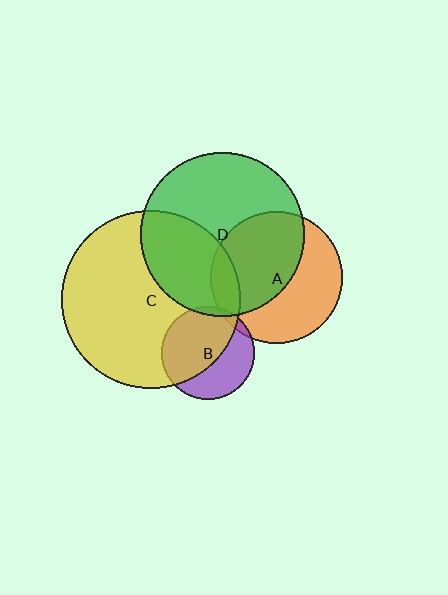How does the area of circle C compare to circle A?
Approximately 1.9 times.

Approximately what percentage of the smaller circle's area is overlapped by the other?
Approximately 5%.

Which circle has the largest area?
Circle C (yellow).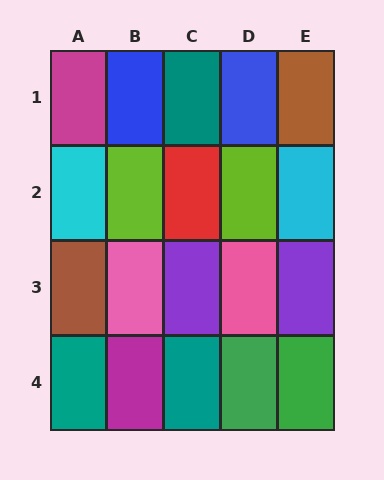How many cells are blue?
2 cells are blue.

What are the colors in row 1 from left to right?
Magenta, blue, teal, blue, brown.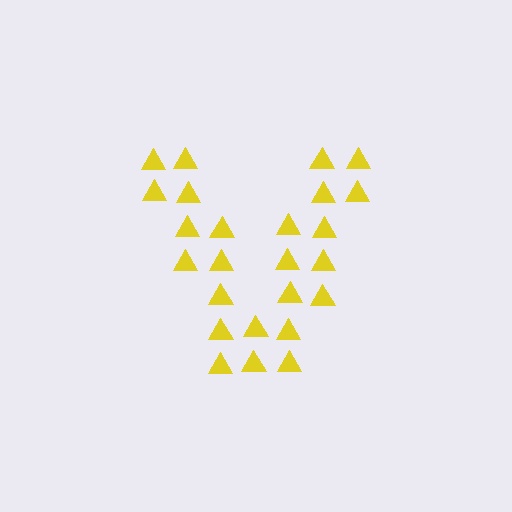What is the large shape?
The large shape is the letter V.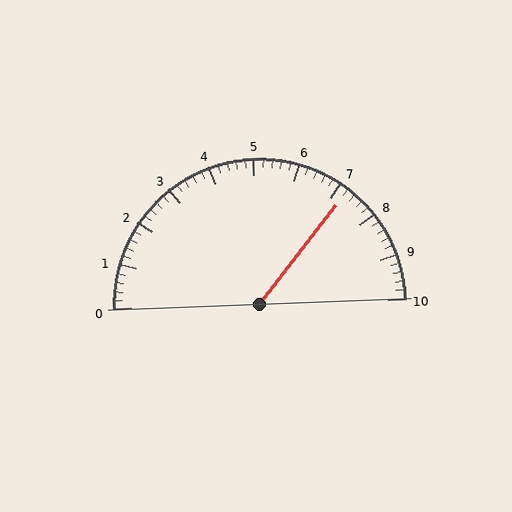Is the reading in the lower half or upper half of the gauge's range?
The reading is in the upper half of the range (0 to 10).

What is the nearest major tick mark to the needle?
The nearest major tick mark is 7.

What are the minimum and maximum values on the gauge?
The gauge ranges from 0 to 10.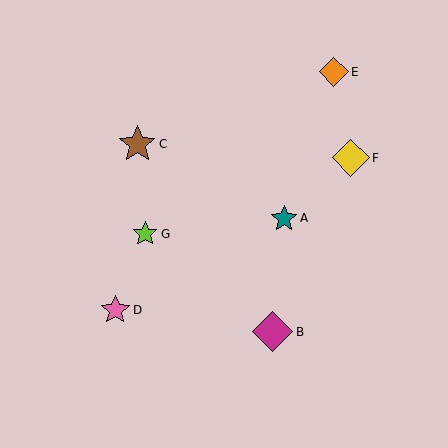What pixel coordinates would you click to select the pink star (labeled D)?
Click at (115, 310) to select the pink star D.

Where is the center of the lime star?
The center of the lime star is at (145, 234).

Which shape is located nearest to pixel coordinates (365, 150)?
The yellow diamond (labeled F) at (351, 158) is nearest to that location.